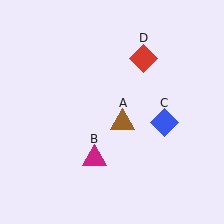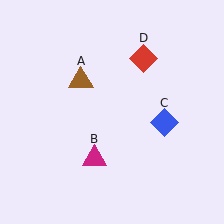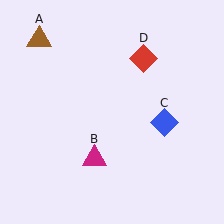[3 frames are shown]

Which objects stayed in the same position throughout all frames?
Magenta triangle (object B) and blue diamond (object C) and red diamond (object D) remained stationary.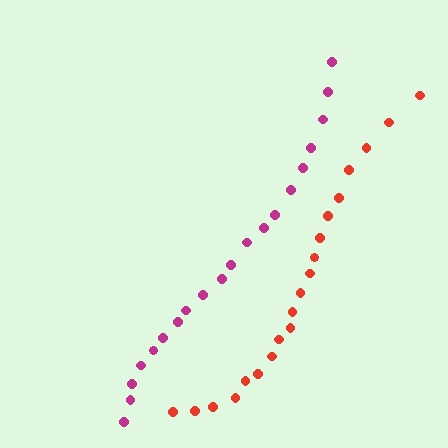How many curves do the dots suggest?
There are 2 distinct paths.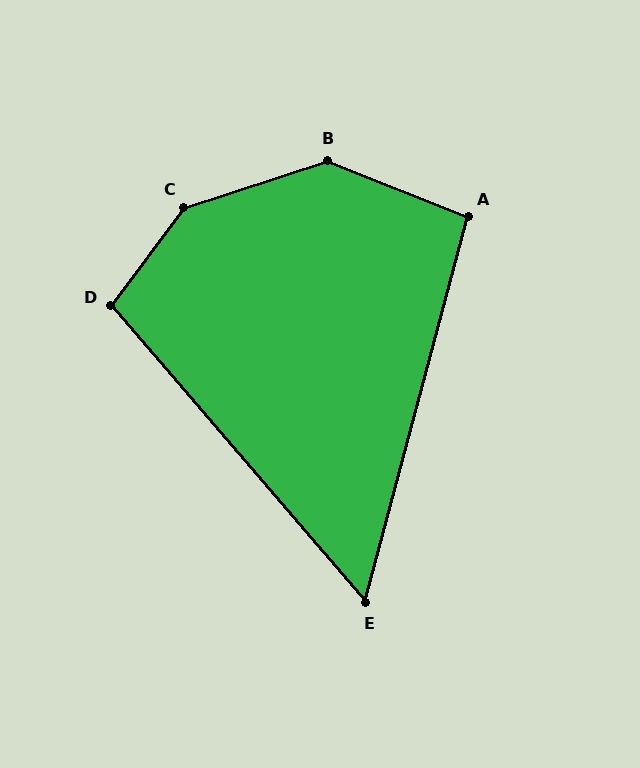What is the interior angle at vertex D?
Approximately 103 degrees (obtuse).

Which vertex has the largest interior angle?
C, at approximately 144 degrees.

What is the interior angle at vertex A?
Approximately 97 degrees (obtuse).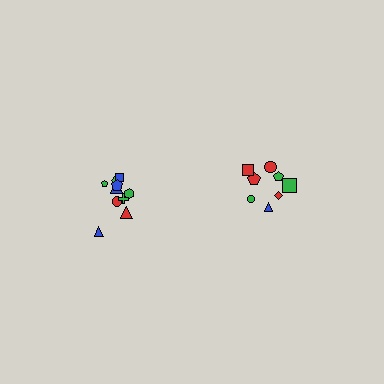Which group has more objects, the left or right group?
The left group.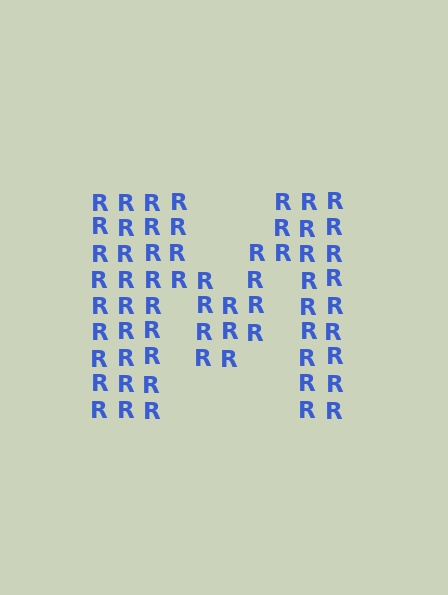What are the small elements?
The small elements are letter R's.